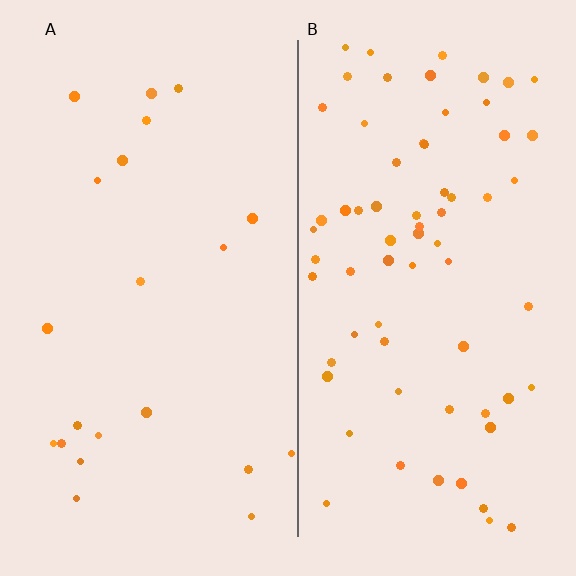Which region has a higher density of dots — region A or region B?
B (the right).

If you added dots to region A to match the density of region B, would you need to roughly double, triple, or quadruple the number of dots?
Approximately triple.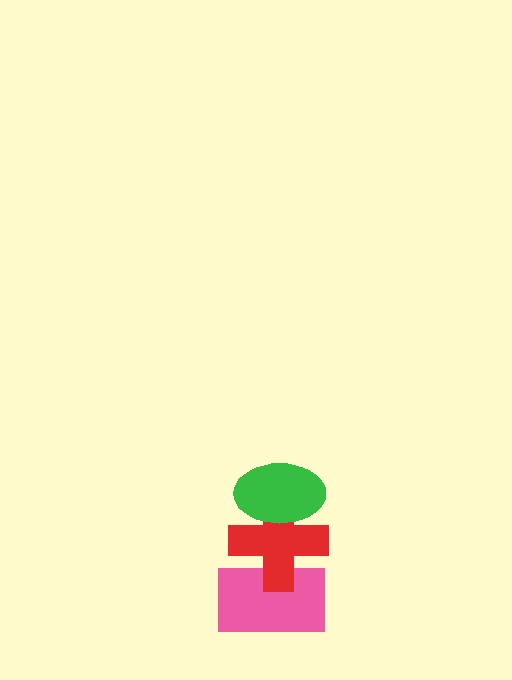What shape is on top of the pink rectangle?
The red cross is on top of the pink rectangle.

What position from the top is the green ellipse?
The green ellipse is 1st from the top.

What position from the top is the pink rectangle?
The pink rectangle is 3rd from the top.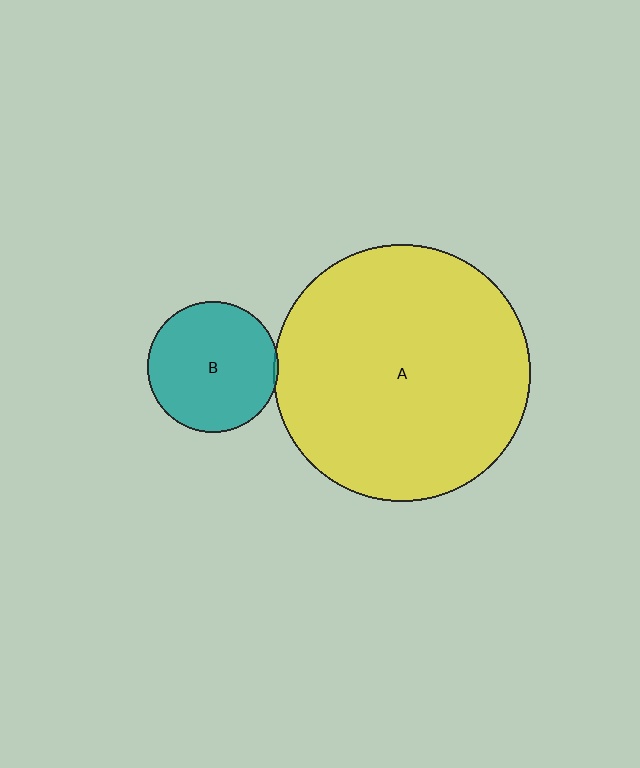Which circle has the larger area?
Circle A (yellow).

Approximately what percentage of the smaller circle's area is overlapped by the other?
Approximately 5%.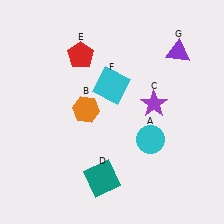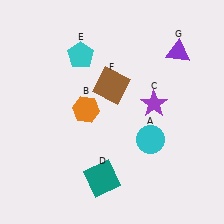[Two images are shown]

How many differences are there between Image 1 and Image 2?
There are 2 differences between the two images.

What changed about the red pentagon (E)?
In Image 1, E is red. In Image 2, it changed to cyan.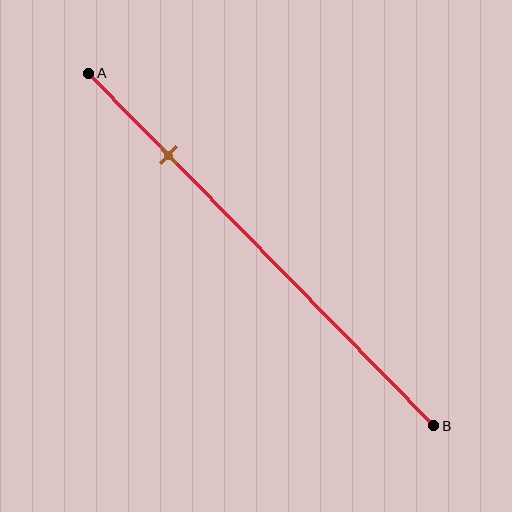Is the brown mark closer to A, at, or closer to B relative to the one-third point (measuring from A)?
The brown mark is closer to point A than the one-third point of segment AB.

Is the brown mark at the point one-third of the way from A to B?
No, the mark is at about 25% from A, not at the 33% one-third point.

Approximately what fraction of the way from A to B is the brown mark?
The brown mark is approximately 25% of the way from A to B.